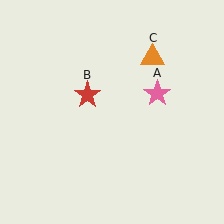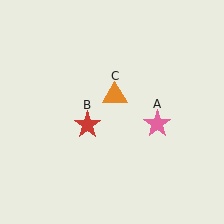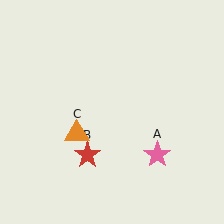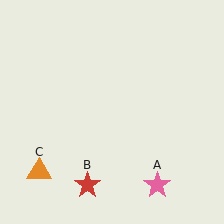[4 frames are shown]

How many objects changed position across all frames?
3 objects changed position: pink star (object A), red star (object B), orange triangle (object C).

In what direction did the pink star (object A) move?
The pink star (object A) moved down.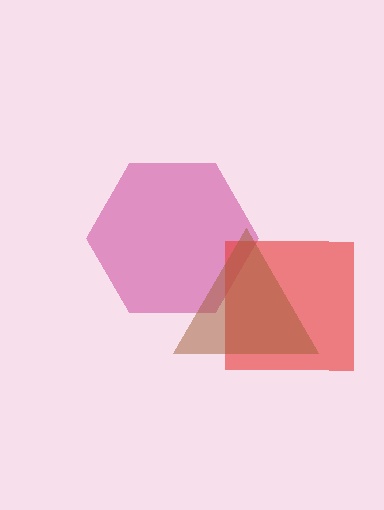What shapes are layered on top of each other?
The layered shapes are: a magenta hexagon, a red square, a brown triangle.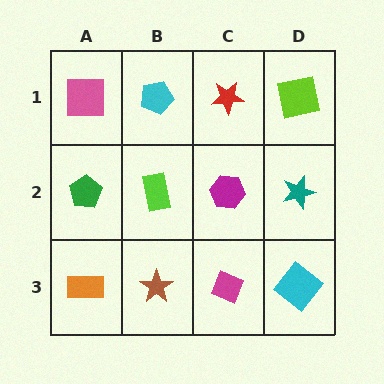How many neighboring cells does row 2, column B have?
4.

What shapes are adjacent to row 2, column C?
A red star (row 1, column C), a magenta diamond (row 3, column C), a lime rectangle (row 2, column B), a teal star (row 2, column D).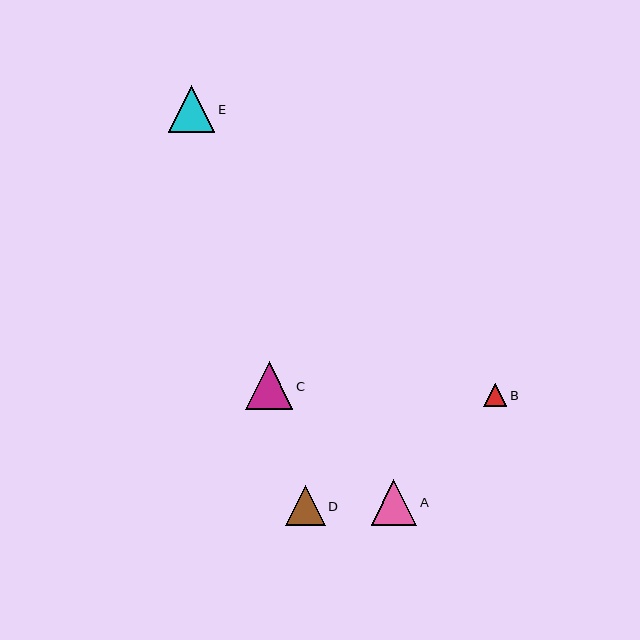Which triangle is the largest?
Triangle C is the largest with a size of approximately 48 pixels.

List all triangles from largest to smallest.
From largest to smallest: C, E, A, D, B.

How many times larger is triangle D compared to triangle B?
Triangle D is approximately 1.7 times the size of triangle B.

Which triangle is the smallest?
Triangle B is the smallest with a size of approximately 23 pixels.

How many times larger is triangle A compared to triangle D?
Triangle A is approximately 1.1 times the size of triangle D.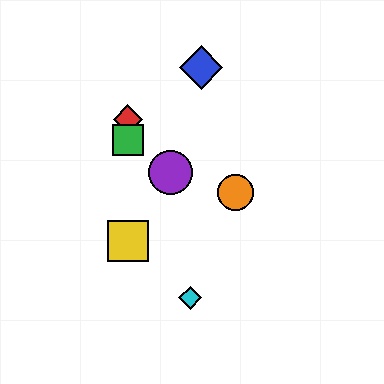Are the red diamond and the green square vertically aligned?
Yes, both are at x≈128.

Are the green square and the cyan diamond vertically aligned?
No, the green square is at x≈128 and the cyan diamond is at x≈190.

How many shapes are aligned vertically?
3 shapes (the red diamond, the green square, the yellow square) are aligned vertically.